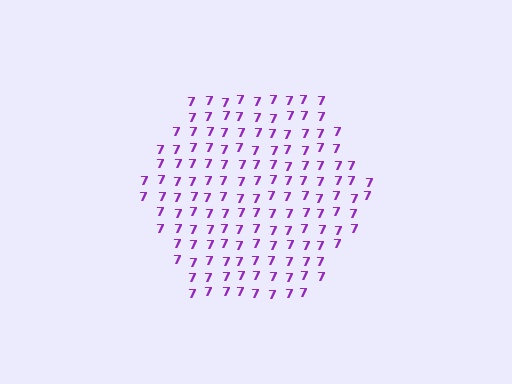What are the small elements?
The small elements are digit 7's.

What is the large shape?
The large shape is a hexagon.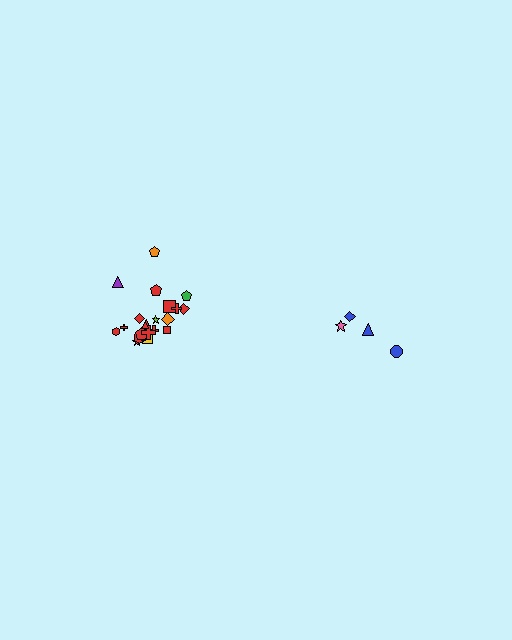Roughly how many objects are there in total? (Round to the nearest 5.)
Roughly 25 objects in total.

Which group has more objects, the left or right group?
The left group.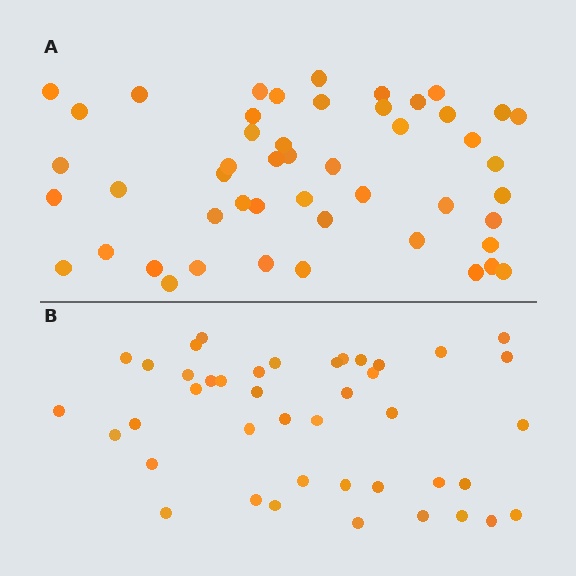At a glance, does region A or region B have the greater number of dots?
Region A (the top region) has more dots.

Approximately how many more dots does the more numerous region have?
Region A has roughly 8 or so more dots than region B.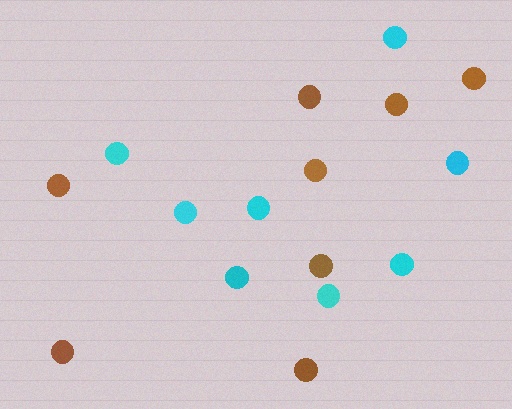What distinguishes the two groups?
There are 2 groups: one group of cyan circles (8) and one group of brown circles (8).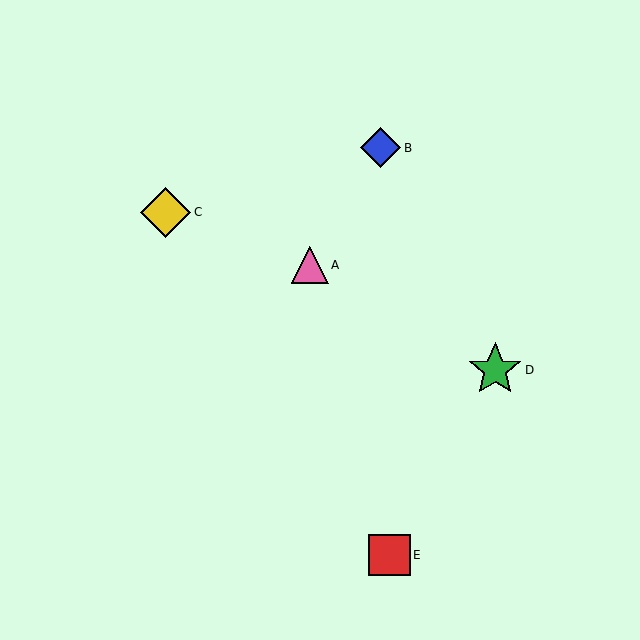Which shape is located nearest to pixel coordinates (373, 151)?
The blue diamond (labeled B) at (381, 148) is nearest to that location.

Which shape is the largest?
The green star (labeled D) is the largest.